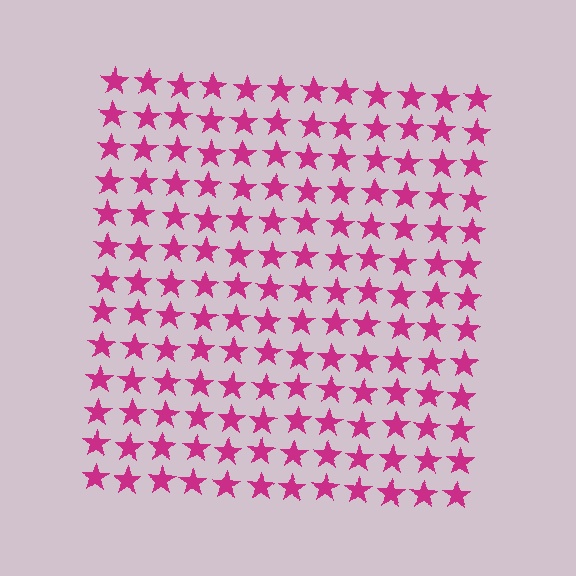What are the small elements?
The small elements are stars.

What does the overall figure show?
The overall figure shows a square.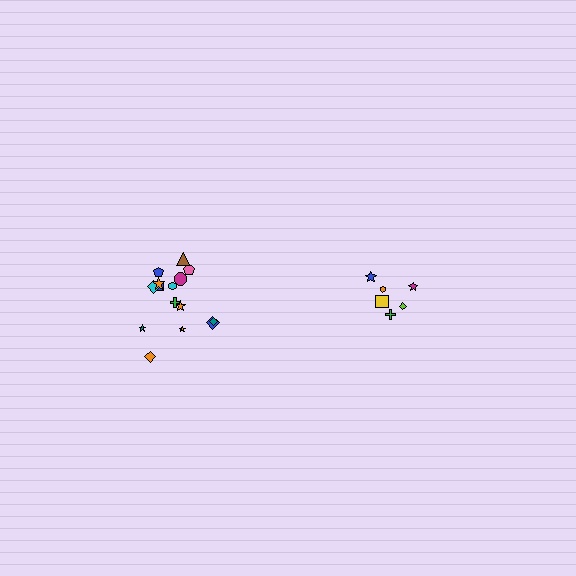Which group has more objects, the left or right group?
The left group.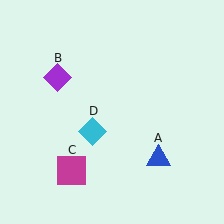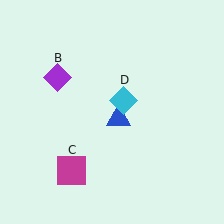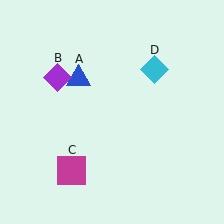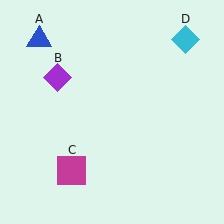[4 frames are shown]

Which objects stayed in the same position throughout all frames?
Purple diamond (object B) and magenta square (object C) remained stationary.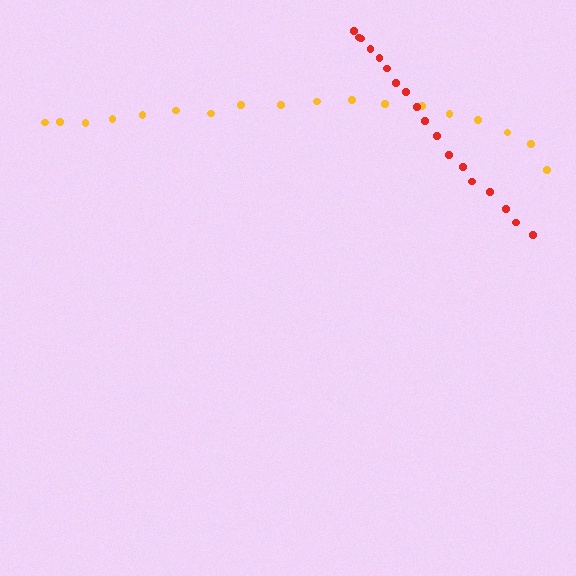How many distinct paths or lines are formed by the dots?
There are 2 distinct paths.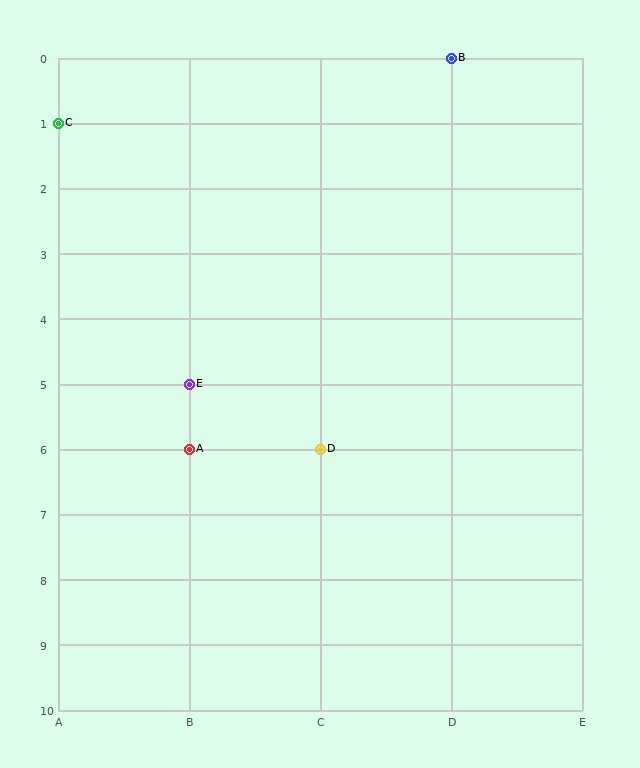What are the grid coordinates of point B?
Point B is at grid coordinates (D, 0).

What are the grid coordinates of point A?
Point A is at grid coordinates (B, 6).